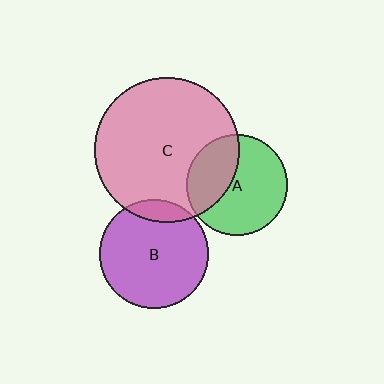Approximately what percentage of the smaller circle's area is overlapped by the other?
Approximately 10%.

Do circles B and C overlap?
Yes.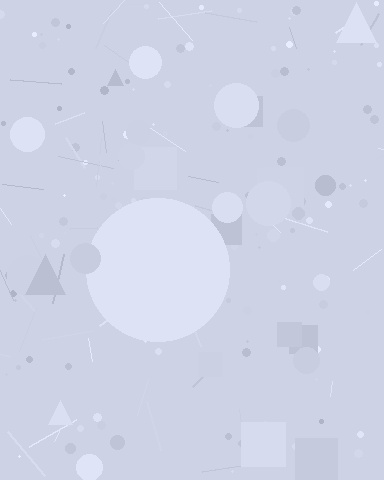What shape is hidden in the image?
A circle is hidden in the image.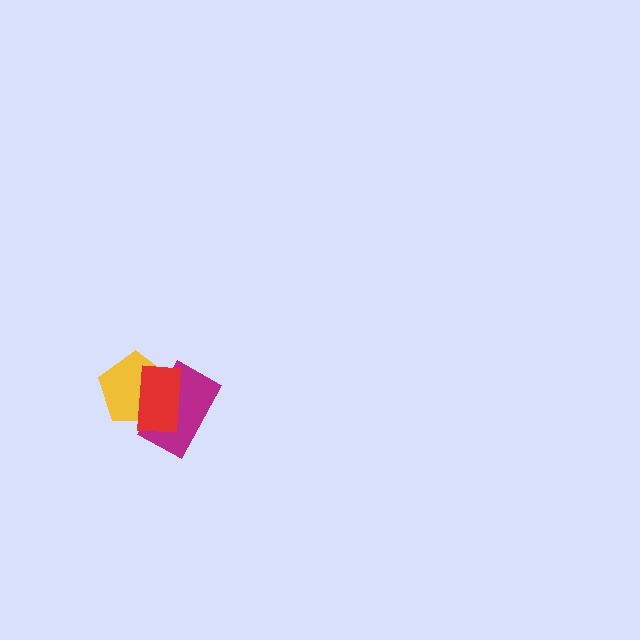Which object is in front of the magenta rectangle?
The red rectangle is in front of the magenta rectangle.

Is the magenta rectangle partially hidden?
Yes, it is partially covered by another shape.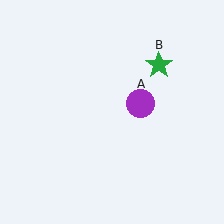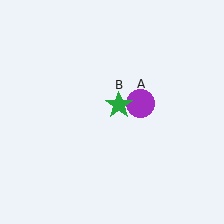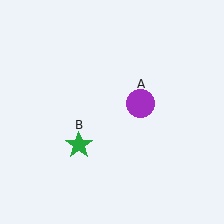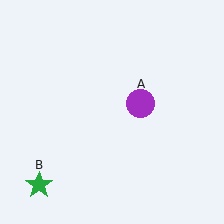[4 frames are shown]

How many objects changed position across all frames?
1 object changed position: green star (object B).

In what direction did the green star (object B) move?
The green star (object B) moved down and to the left.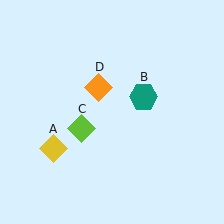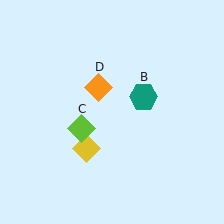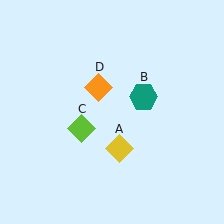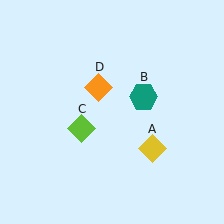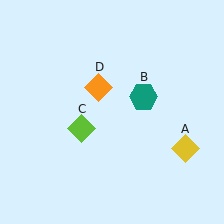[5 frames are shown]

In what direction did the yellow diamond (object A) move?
The yellow diamond (object A) moved right.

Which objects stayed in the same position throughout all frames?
Teal hexagon (object B) and lime diamond (object C) and orange diamond (object D) remained stationary.